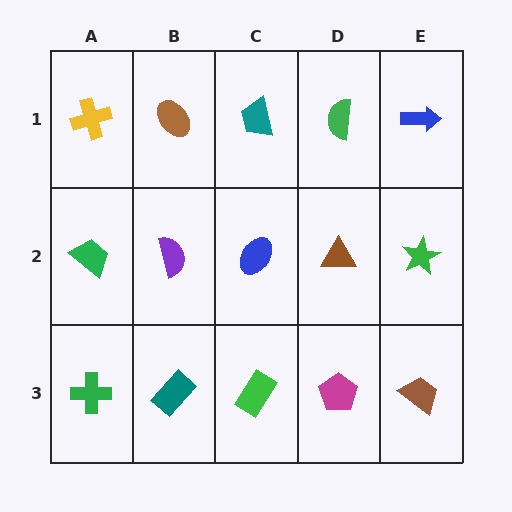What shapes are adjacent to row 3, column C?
A blue ellipse (row 2, column C), a teal rectangle (row 3, column B), a magenta pentagon (row 3, column D).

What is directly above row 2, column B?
A brown ellipse.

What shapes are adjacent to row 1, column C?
A blue ellipse (row 2, column C), a brown ellipse (row 1, column B), a green semicircle (row 1, column D).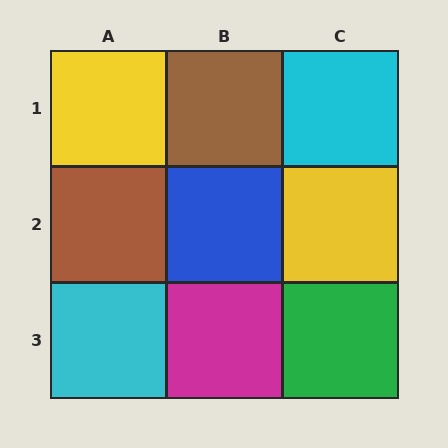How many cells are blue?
1 cell is blue.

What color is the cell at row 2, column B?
Blue.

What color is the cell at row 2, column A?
Brown.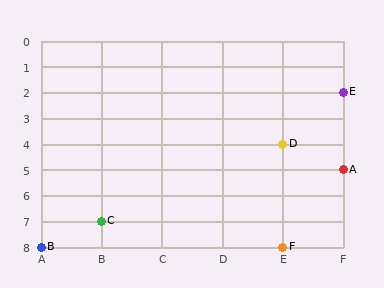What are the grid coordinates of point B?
Point B is at grid coordinates (A, 8).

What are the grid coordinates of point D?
Point D is at grid coordinates (E, 4).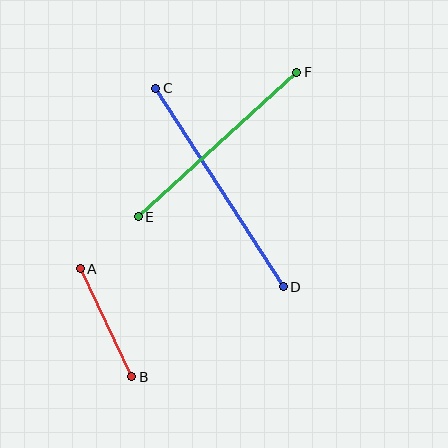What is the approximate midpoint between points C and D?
The midpoint is at approximately (220, 188) pixels.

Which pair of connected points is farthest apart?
Points C and D are farthest apart.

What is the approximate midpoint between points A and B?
The midpoint is at approximately (106, 323) pixels.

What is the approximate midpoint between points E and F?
The midpoint is at approximately (217, 145) pixels.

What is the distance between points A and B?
The distance is approximately 119 pixels.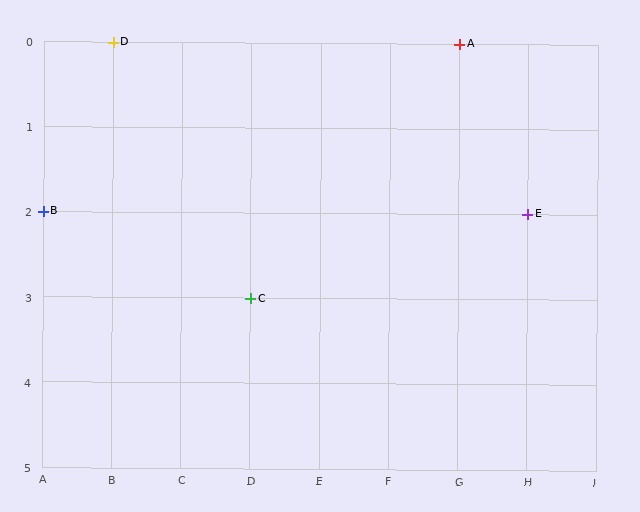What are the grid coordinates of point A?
Point A is at grid coordinates (G, 0).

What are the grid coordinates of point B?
Point B is at grid coordinates (A, 2).